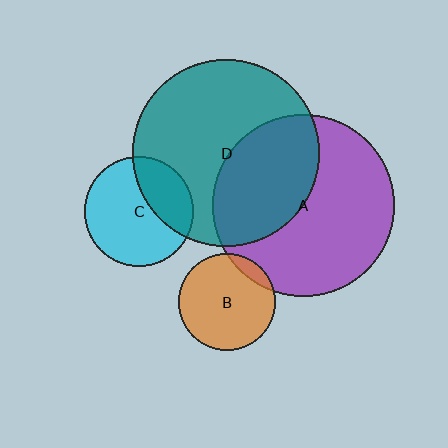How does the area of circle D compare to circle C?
Approximately 2.9 times.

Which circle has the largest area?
Circle D (teal).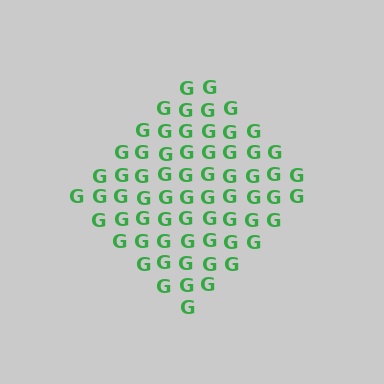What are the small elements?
The small elements are letter G's.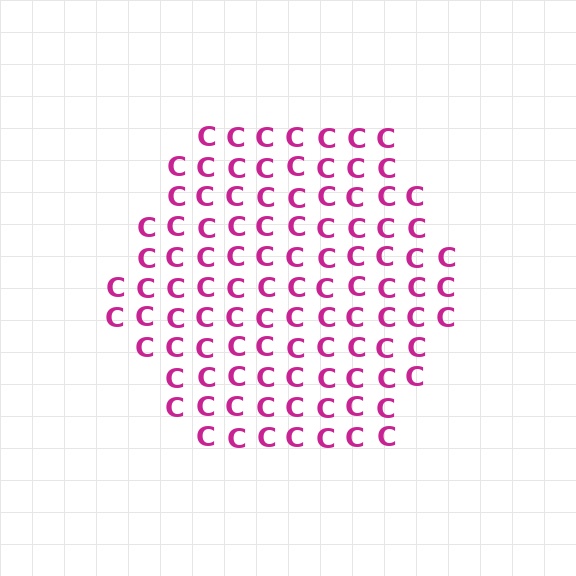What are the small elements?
The small elements are letter C's.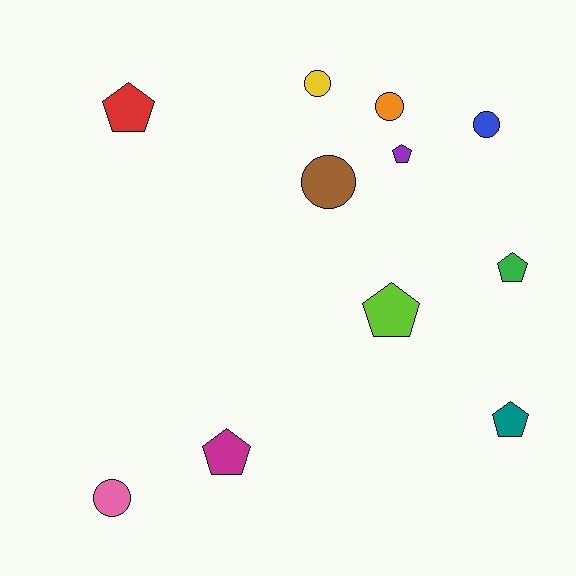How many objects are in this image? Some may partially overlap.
There are 11 objects.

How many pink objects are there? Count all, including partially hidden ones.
There is 1 pink object.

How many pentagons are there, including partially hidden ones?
There are 6 pentagons.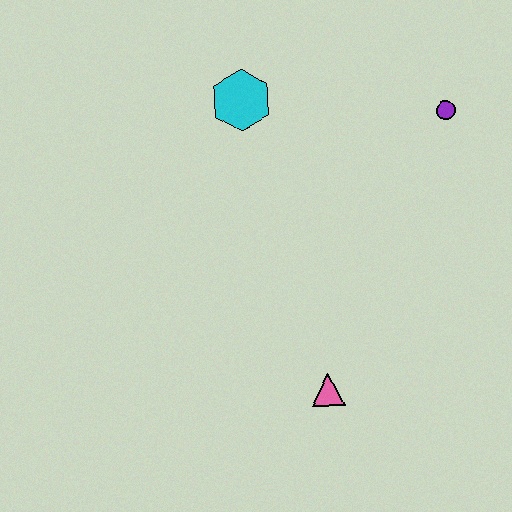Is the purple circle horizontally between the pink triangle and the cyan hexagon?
No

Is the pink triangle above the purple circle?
No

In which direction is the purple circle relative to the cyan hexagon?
The purple circle is to the right of the cyan hexagon.